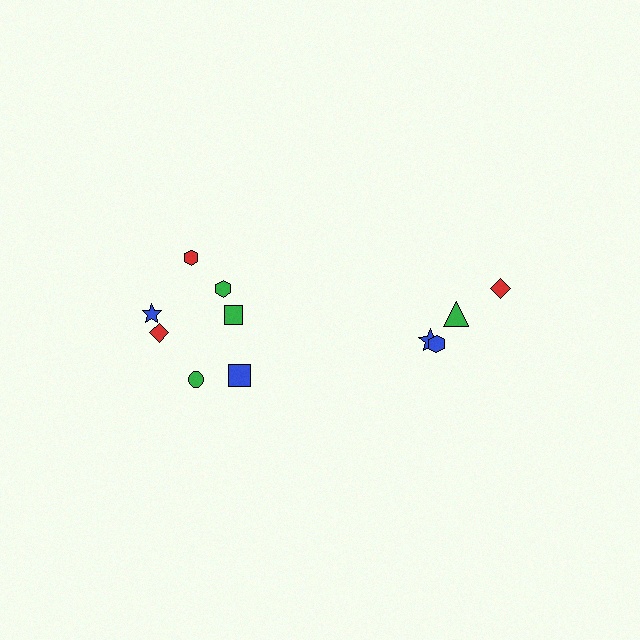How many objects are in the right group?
There are 4 objects.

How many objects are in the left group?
There are 7 objects.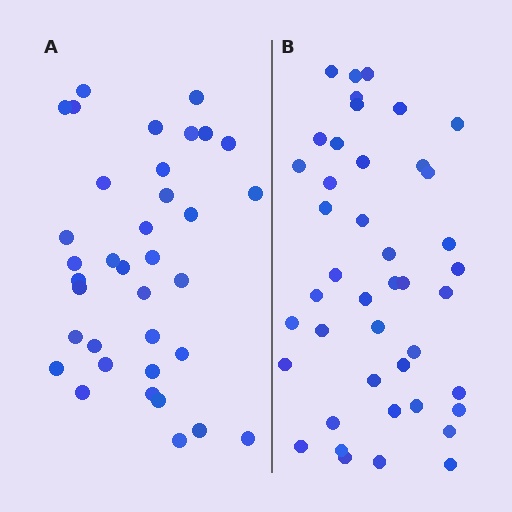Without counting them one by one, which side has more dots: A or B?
Region B (the right region) has more dots.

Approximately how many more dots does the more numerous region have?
Region B has roughly 8 or so more dots than region A.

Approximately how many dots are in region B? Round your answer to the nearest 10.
About 40 dots. (The exact count is 43, which rounds to 40.)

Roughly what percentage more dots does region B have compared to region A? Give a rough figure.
About 20% more.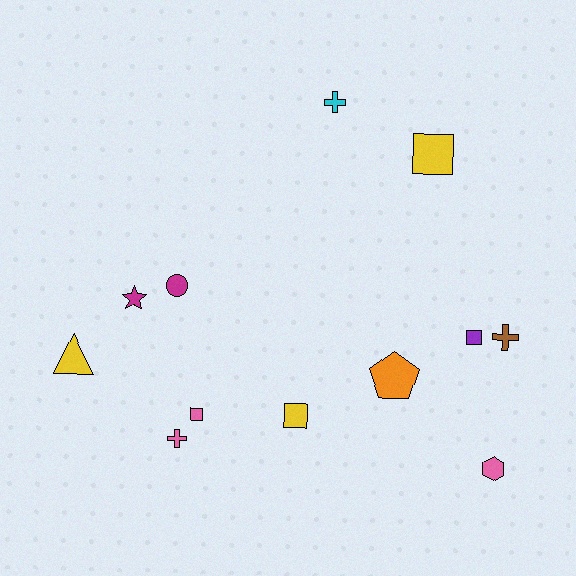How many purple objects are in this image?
There is 1 purple object.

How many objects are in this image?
There are 12 objects.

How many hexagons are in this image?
There is 1 hexagon.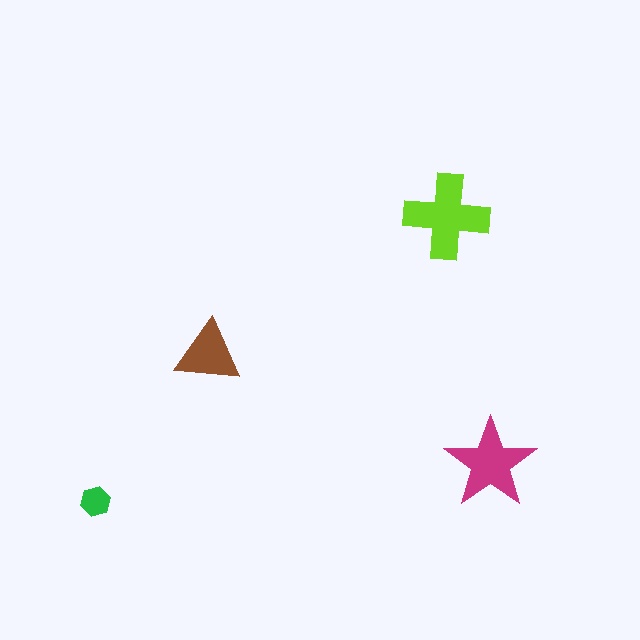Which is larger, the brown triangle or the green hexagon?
The brown triangle.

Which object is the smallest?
The green hexagon.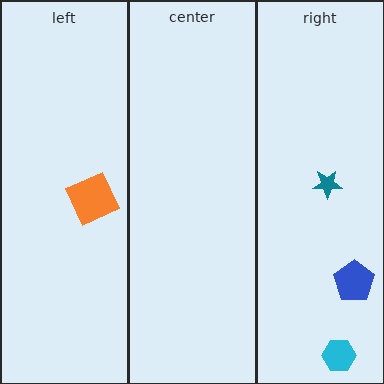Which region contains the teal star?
The right region.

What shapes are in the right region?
The cyan hexagon, the teal star, the blue pentagon.